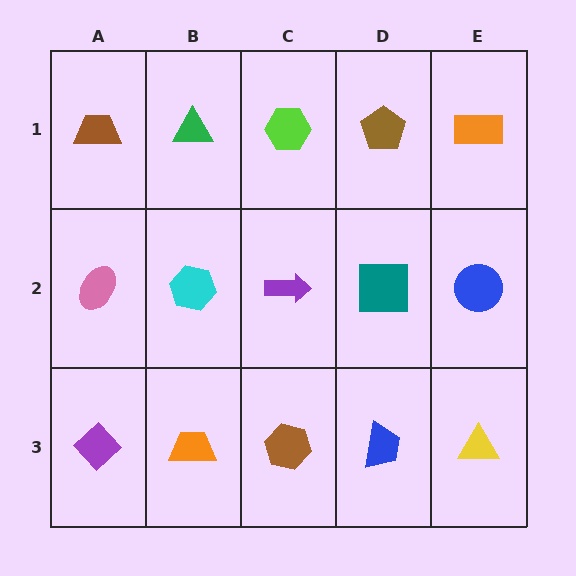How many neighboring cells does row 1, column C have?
3.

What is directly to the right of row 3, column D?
A yellow triangle.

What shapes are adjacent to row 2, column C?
A lime hexagon (row 1, column C), a brown hexagon (row 3, column C), a cyan hexagon (row 2, column B), a teal square (row 2, column D).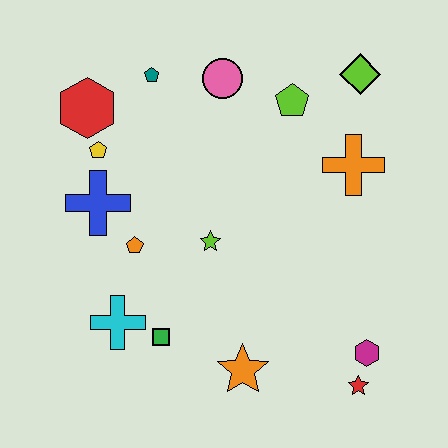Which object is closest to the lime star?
The orange pentagon is closest to the lime star.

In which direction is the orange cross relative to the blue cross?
The orange cross is to the right of the blue cross.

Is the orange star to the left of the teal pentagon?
No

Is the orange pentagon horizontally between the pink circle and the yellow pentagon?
Yes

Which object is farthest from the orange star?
The lime diamond is farthest from the orange star.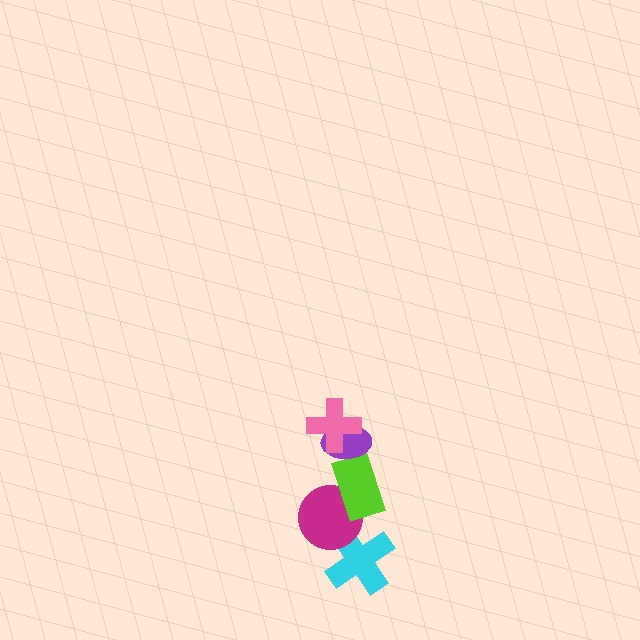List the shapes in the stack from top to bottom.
From top to bottom: the pink cross, the purple ellipse, the lime rectangle, the magenta circle, the cyan cross.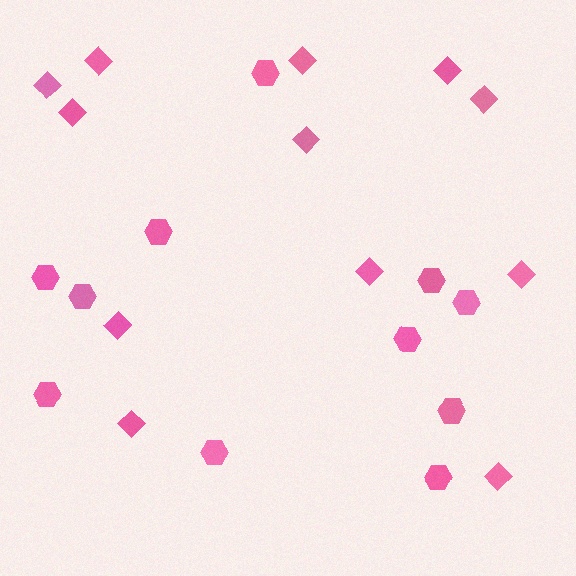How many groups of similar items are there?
There are 2 groups: one group of diamonds (12) and one group of hexagons (11).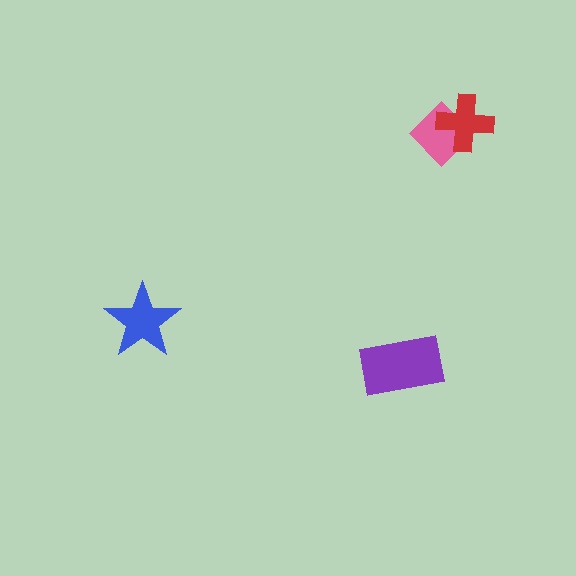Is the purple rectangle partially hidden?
No, no other shape covers it.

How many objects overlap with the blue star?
0 objects overlap with the blue star.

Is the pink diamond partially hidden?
Yes, it is partially covered by another shape.